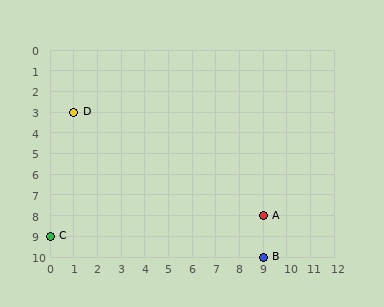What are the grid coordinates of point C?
Point C is at grid coordinates (0, 9).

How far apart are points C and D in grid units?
Points C and D are 1 column and 6 rows apart (about 6.1 grid units diagonally).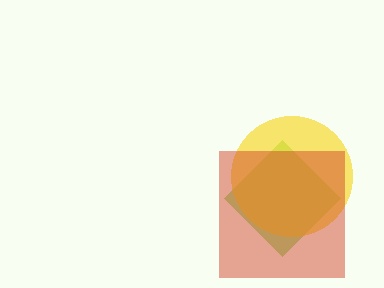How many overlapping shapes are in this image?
There are 3 overlapping shapes in the image.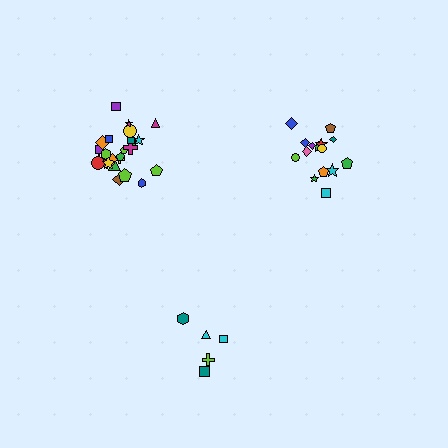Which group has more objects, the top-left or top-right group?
The top-left group.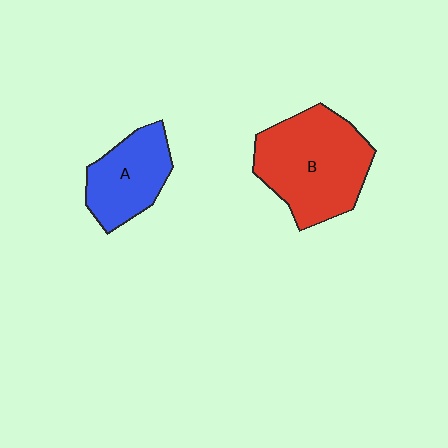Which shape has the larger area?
Shape B (red).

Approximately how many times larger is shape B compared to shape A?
Approximately 1.6 times.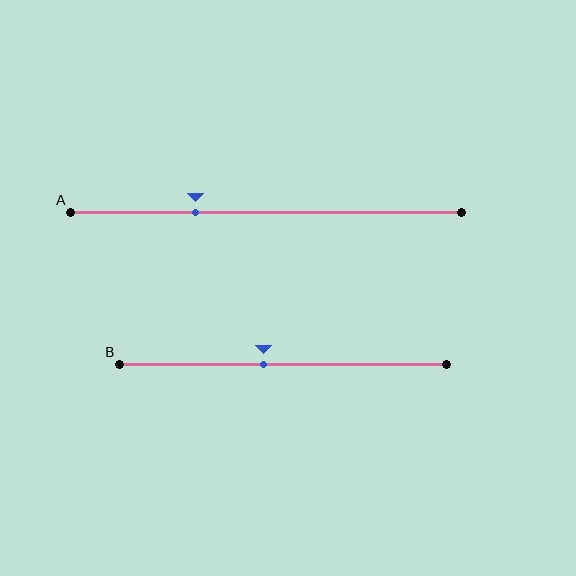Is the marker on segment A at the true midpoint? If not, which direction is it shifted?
No, the marker on segment A is shifted to the left by about 18% of the segment length.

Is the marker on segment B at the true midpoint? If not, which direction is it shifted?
No, the marker on segment B is shifted to the left by about 6% of the segment length.